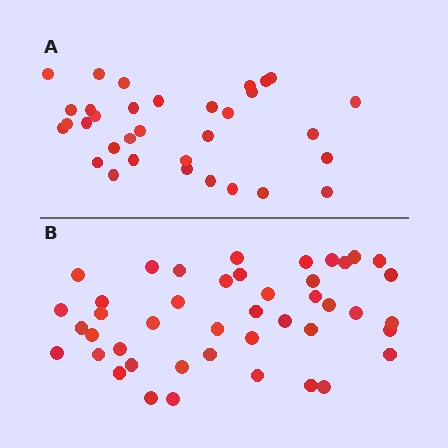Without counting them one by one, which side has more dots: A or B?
Region B (the bottom region) has more dots.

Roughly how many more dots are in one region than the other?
Region B has roughly 12 or so more dots than region A.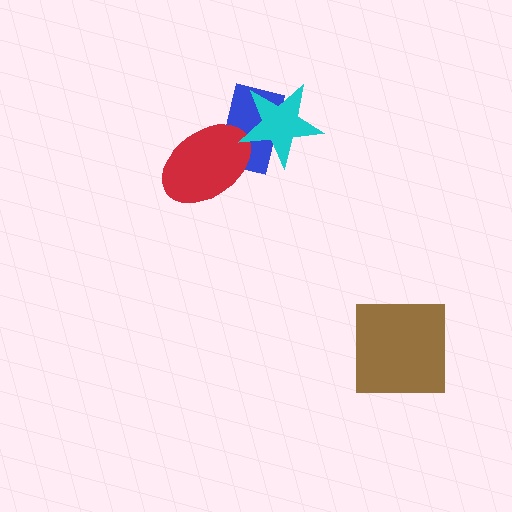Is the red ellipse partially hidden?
Yes, it is partially covered by another shape.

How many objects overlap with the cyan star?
2 objects overlap with the cyan star.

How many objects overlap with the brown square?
0 objects overlap with the brown square.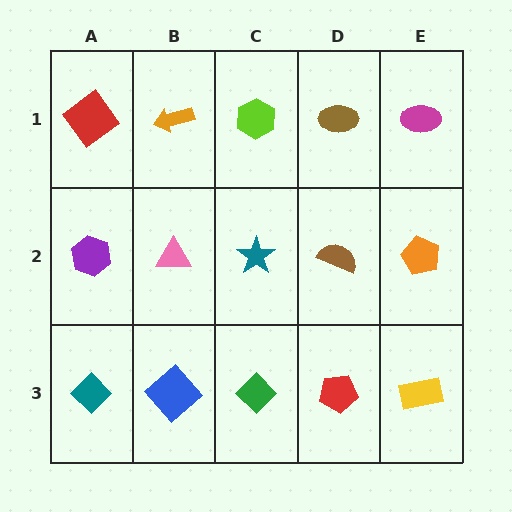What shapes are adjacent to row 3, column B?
A pink triangle (row 2, column B), a teal diamond (row 3, column A), a green diamond (row 3, column C).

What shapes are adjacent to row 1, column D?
A brown semicircle (row 2, column D), a lime hexagon (row 1, column C), a magenta ellipse (row 1, column E).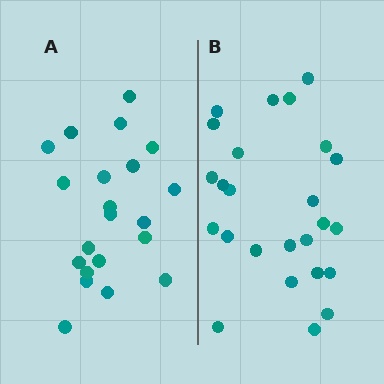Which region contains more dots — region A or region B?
Region B (the right region) has more dots.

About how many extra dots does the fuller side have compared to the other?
Region B has about 4 more dots than region A.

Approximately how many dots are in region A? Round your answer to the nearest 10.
About 20 dots. (The exact count is 21, which rounds to 20.)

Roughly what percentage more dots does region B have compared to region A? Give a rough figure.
About 20% more.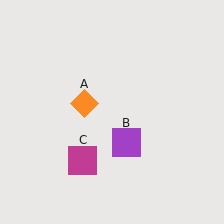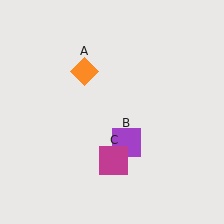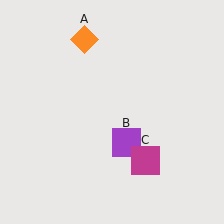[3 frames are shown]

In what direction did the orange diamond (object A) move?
The orange diamond (object A) moved up.